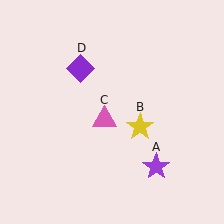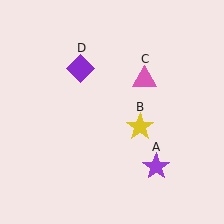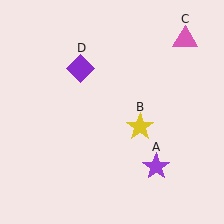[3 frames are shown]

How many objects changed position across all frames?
1 object changed position: pink triangle (object C).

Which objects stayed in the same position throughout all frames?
Purple star (object A) and yellow star (object B) and purple diamond (object D) remained stationary.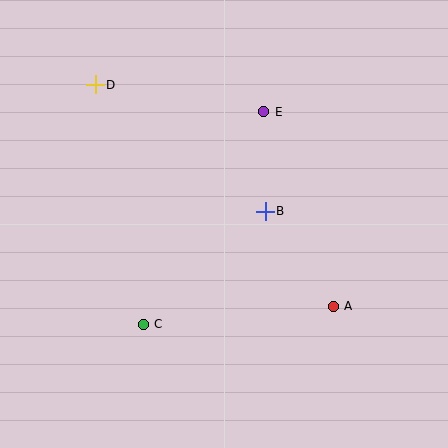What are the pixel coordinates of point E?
Point E is at (264, 112).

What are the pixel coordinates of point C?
Point C is at (143, 324).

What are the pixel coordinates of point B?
Point B is at (265, 211).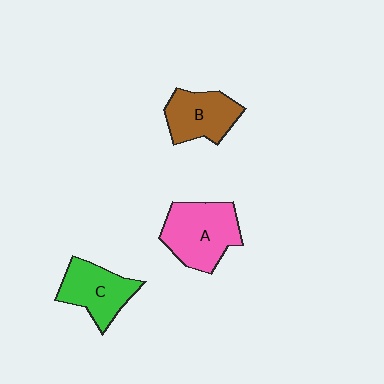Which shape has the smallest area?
Shape B (brown).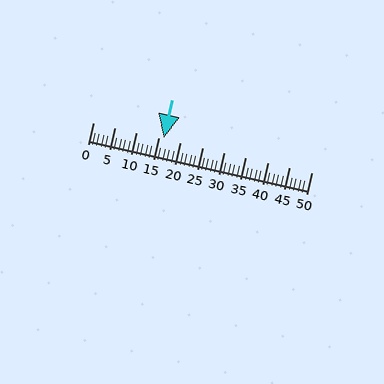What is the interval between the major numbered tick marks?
The major tick marks are spaced 5 units apart.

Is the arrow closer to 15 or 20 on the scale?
The arrow is closer to 15.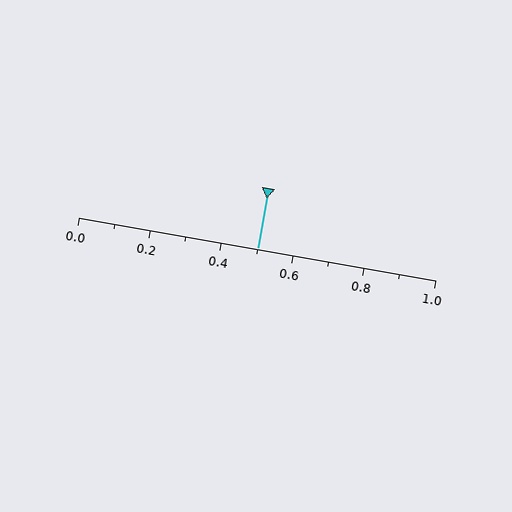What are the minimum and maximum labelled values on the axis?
The axis runs from 0.0 to 1.0.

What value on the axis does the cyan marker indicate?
The marker indicates approximately 0.5.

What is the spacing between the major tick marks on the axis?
The major ticks are spaced 0.2 apart.